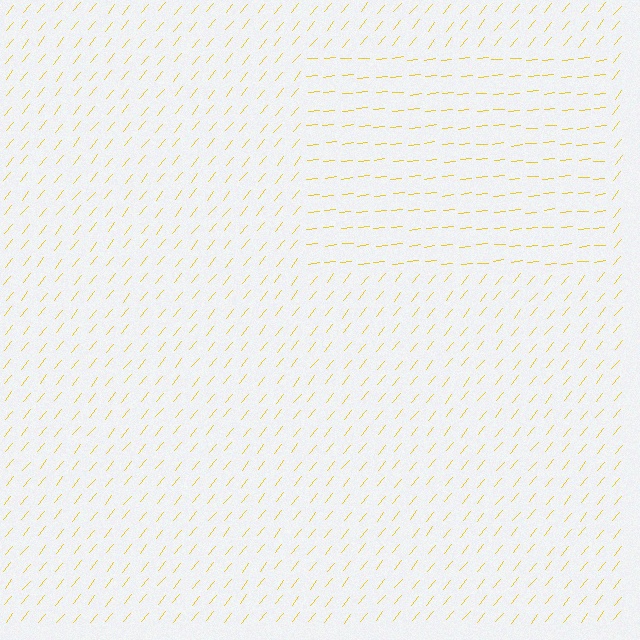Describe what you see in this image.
The image is filled with small yellow line segments. A rectangle region in the image has lines oriented differently from the surrounding lines, creating a visible texture boundary.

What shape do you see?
I see a rectangle.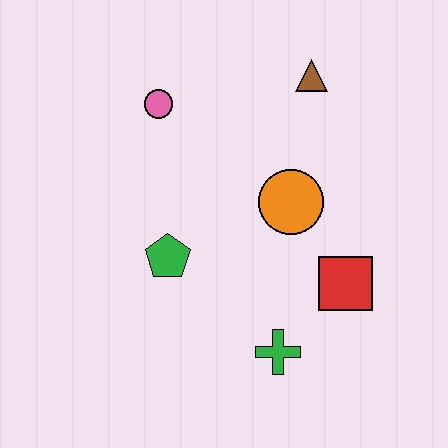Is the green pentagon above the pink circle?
No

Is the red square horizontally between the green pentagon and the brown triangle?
No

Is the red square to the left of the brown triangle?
No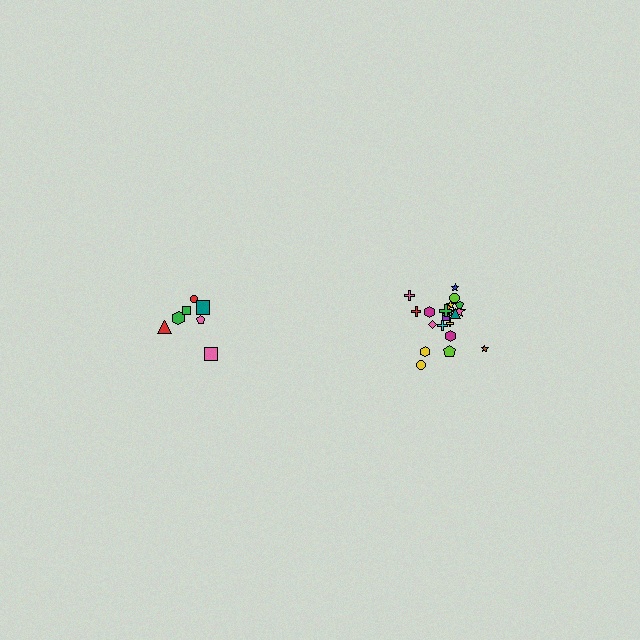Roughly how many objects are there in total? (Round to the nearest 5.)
Roughly 30 objects in total.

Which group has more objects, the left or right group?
The right group.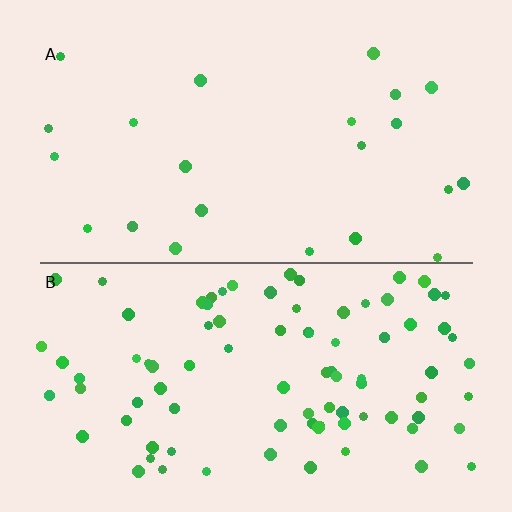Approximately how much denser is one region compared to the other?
Approximately 4.0× — region B over region A.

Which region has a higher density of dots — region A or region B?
B (the bottom).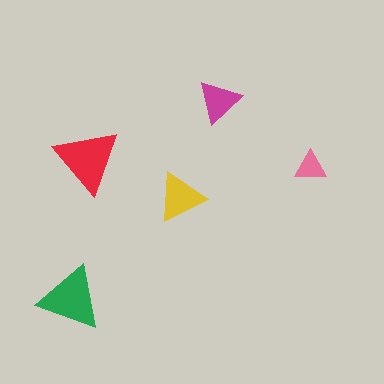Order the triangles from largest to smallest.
the red one, the green one, the yellow one, the magenta one, the pink one.